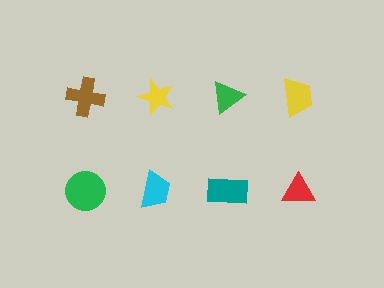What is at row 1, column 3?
A green triangle.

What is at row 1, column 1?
A brown cross.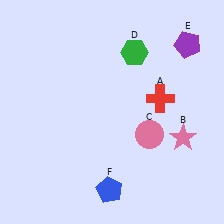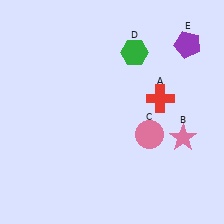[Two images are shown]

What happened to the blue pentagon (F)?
The blue pentagon (F) was removed in Image 2. It was in the bottom-left area of Image 1.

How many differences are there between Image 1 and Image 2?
There is 1 difference between the two images.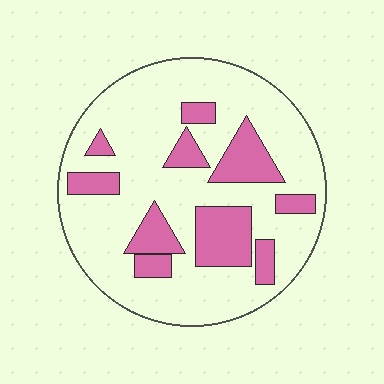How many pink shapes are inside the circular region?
10.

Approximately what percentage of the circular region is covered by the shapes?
Approximately 25%.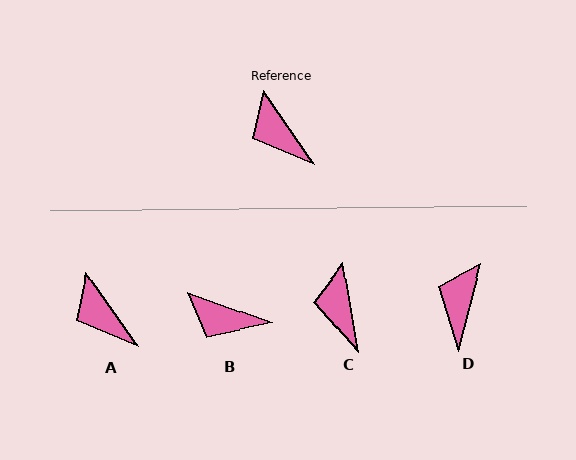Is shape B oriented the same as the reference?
No, it is off by about 36 degrees.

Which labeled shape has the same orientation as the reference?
A.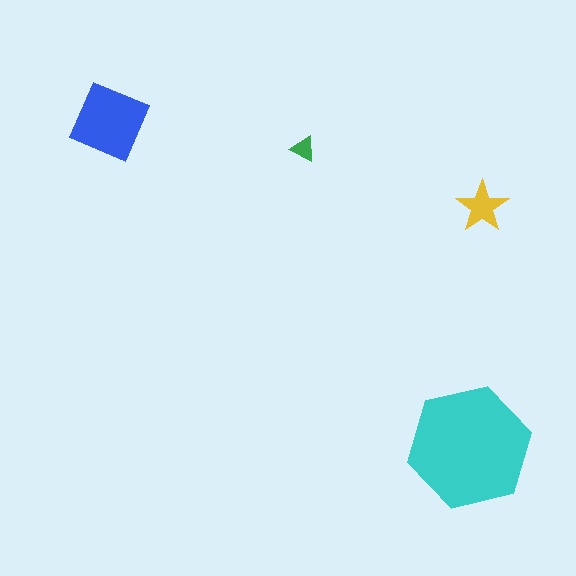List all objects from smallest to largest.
The green triangle, the yellow star, the blue diamond, the cyan hexagon.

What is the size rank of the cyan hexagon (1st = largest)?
1st.